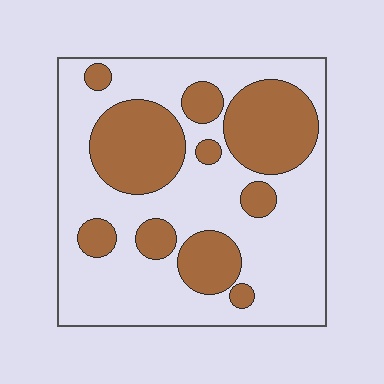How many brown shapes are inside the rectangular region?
10.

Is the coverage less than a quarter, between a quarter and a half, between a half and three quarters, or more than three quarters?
Between a quarter and a half.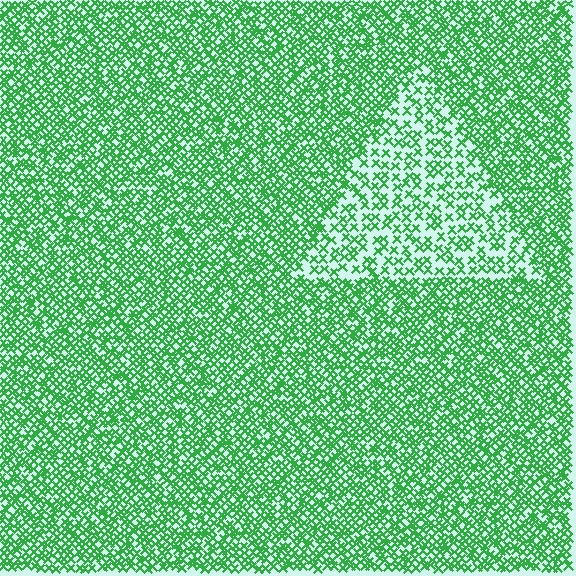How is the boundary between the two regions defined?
The boundary is defined by a change in element density (approximately 2.0x ratio). All elements are the same color, size, and shape.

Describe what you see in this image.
The image contains small green elements arranged at two different densities. A triangle-shaped region is visible where the elements are less densely packed than the surrounding area.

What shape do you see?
I see a triangle.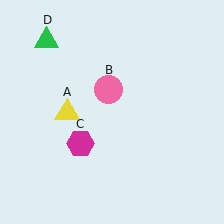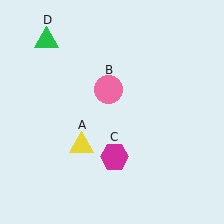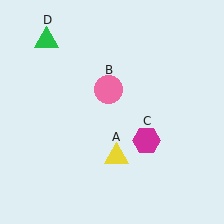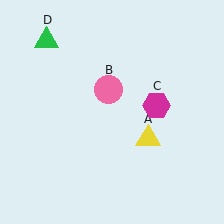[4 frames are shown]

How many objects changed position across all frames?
2 objects changed position: yellow triangle (object A), magenta hexagon (object C).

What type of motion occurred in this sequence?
The yellow triangle (object A), magenta hexagon (object C) rotated counterclockwise around the center of the scene.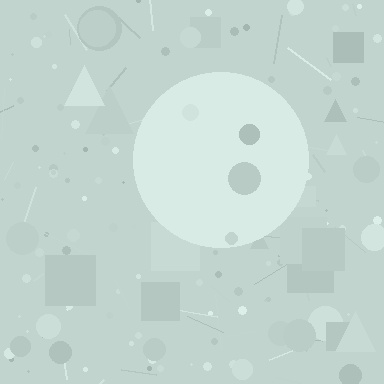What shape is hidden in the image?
A circle is hidden in the image.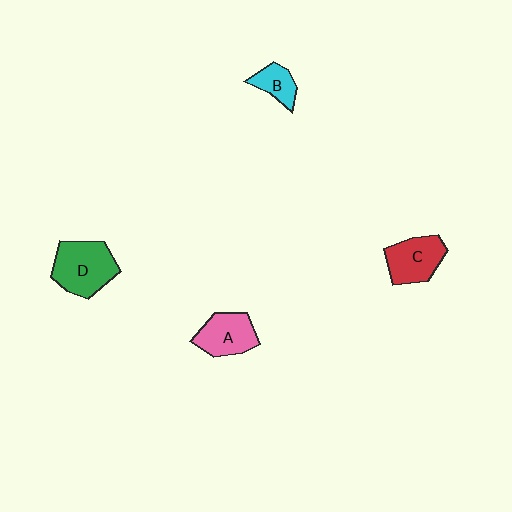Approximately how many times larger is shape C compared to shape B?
Approximately 1.7 times.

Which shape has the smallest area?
Shape B (cyan).